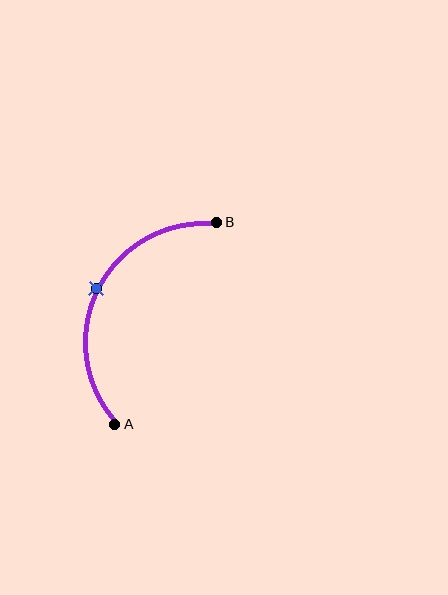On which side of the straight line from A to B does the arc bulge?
The arc bulges to the left of the straight line connecting A and B.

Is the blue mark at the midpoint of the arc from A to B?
Yes. The blue mark lies on the arc at equal arc-length from both A and B — it is the arc midpoint.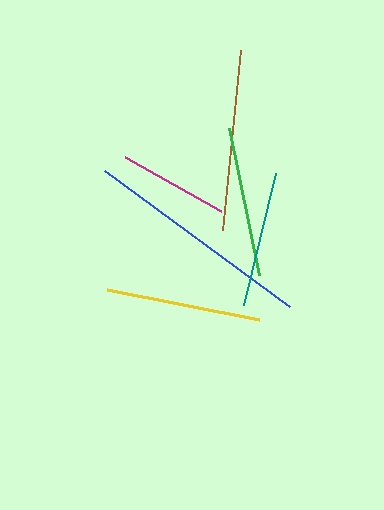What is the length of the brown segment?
The brown segment is approximately 180 pixels long.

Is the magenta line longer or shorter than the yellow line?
The yellow line is longer than the magenta line.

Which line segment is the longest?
The blue line is the longest at approximately 229 pixels.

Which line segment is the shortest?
The magenta line is the shortest at approximately 110 pixels.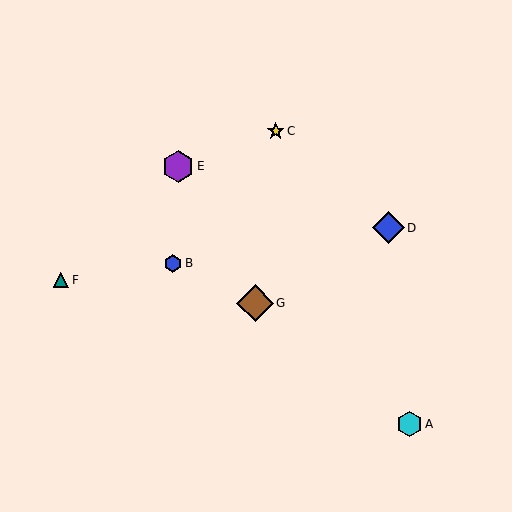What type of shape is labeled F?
Shape F is a teal triangle.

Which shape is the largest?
The brown diamond (labeled G) is the largest.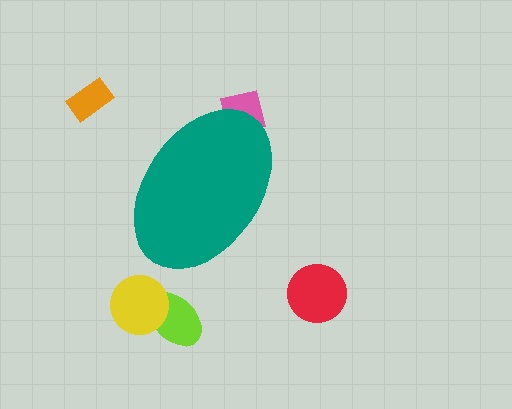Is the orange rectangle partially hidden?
No, the orange rectangle is fully visible.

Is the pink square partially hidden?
Yes, the pink square is partially hidden behind the teal ellipse.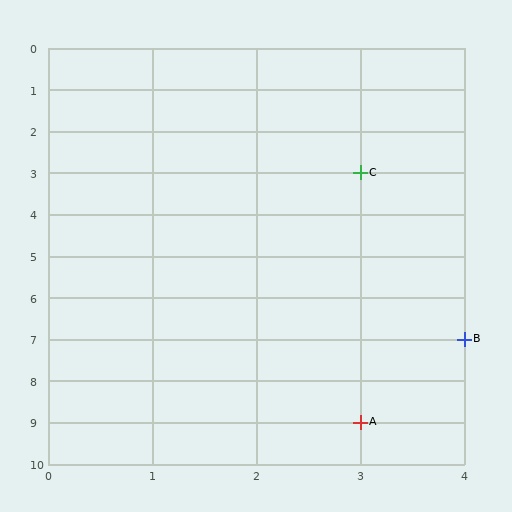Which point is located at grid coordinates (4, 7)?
Point B is at (4, 7).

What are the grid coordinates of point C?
Point C is at grid coordinates (3, 3).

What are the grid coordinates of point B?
Point B is at grid coordinates (4, 7).